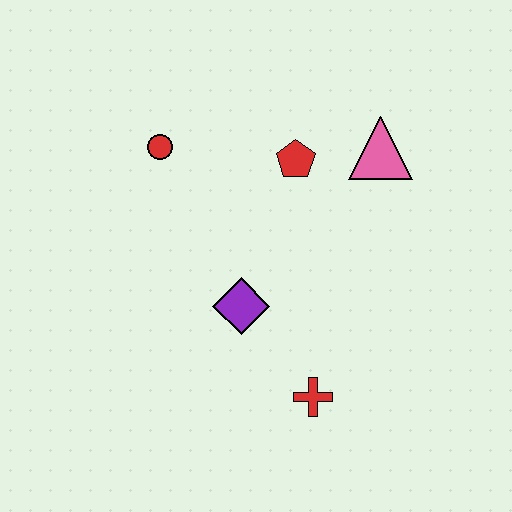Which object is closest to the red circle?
The red pentagon is closest to the red circle.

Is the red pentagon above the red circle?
No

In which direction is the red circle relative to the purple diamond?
The red circle is above the purple diamond.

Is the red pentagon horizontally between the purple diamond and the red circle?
No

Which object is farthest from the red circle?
The red cross is farthest from the red circle.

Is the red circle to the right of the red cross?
No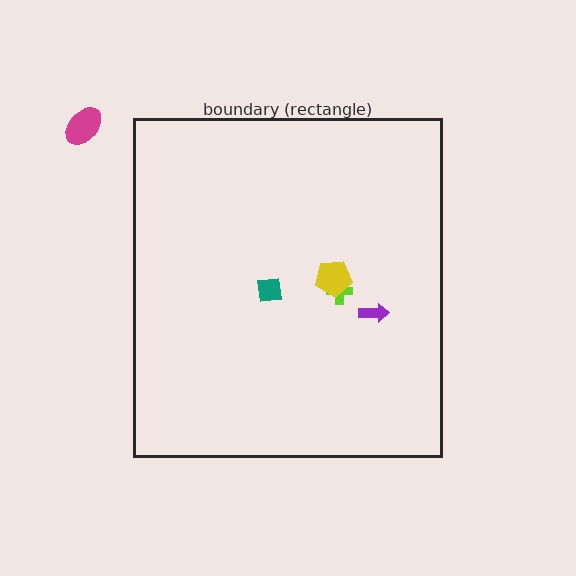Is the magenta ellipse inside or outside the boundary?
Outside.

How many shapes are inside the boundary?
4 inside, 1 outside.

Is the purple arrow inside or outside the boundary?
Inside.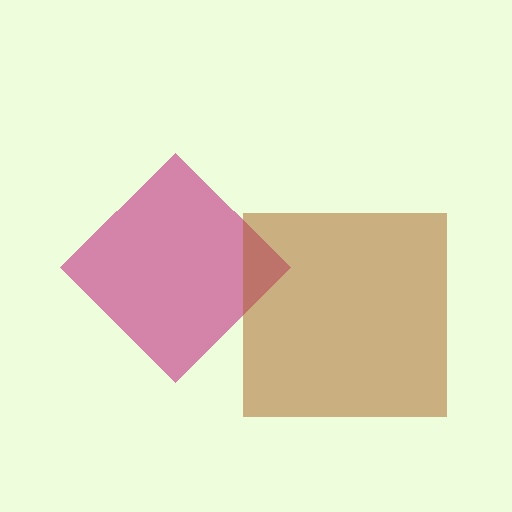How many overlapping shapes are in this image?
There are 2 overlapping shapes in the image.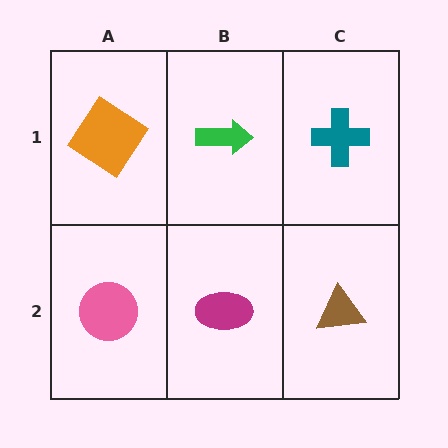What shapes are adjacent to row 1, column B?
A magenta ellipse (row 2, column B), an orange diamond (row 1, column A), a teal cross (row 1, column C).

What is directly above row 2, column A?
An orange diamond.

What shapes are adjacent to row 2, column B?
A green arrow (row 1, column B), a pink circle (row 2, column A), a brown triangle (row 2, column C).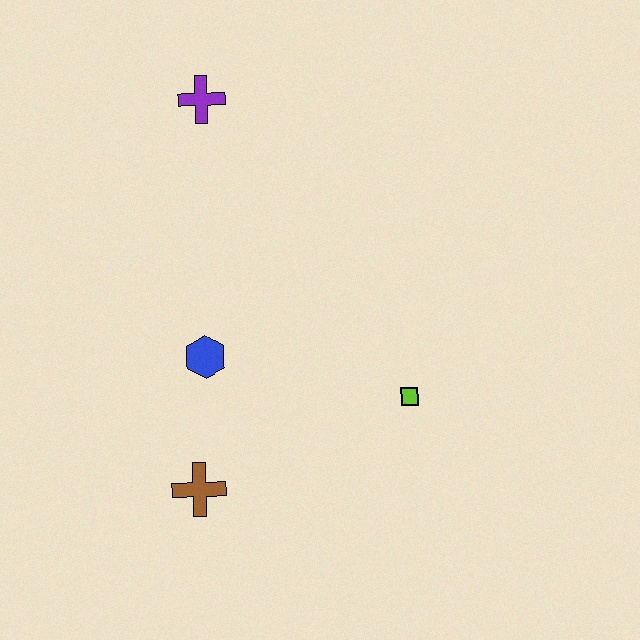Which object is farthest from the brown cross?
The purple cross is farthest from the brown cross.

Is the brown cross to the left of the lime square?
Yes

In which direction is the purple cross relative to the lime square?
The purple cross is above the lime square.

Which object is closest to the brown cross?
The blue hexagon is closest to the brown cross.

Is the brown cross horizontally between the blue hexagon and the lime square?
No